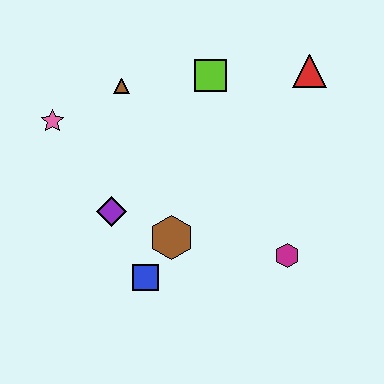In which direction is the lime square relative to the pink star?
The lime square is to the right of the pink star.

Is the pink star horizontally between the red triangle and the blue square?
No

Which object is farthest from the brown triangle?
The magenta hexagon is farthest from the brown triangle.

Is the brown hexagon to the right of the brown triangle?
Yes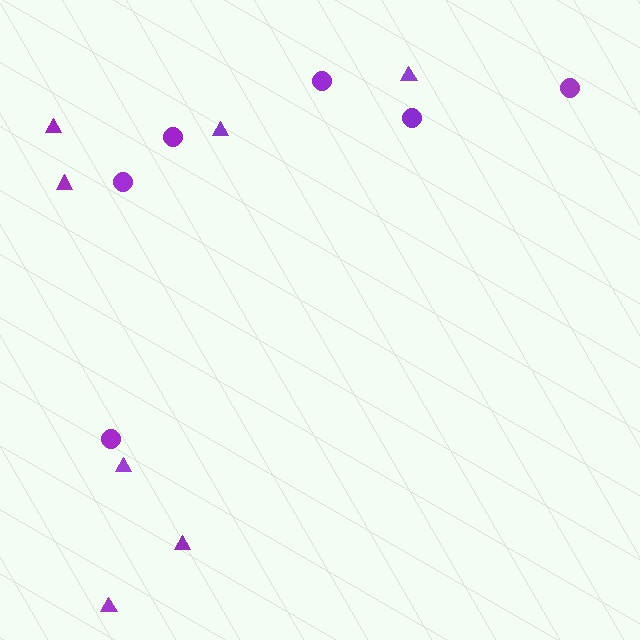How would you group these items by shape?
There are 2 groups: one group of circles (6) and one group of triangles (7).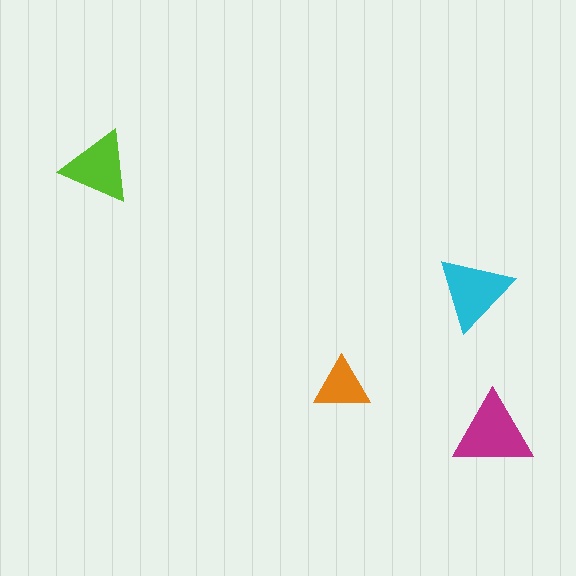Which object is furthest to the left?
The lime triangle is leftmost.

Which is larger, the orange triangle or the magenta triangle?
The magenta one.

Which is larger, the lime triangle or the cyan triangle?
The cyan one.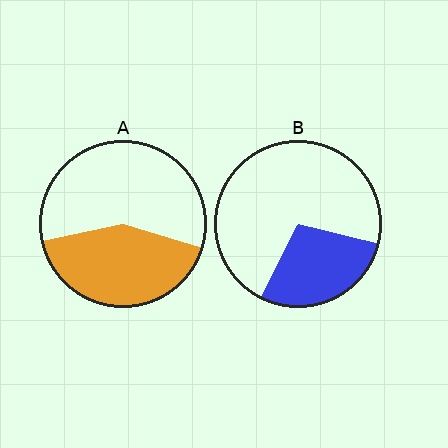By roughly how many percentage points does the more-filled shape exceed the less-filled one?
By roughly 15 percentage points (A over B).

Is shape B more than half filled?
No.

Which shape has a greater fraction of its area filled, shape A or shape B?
Shape A.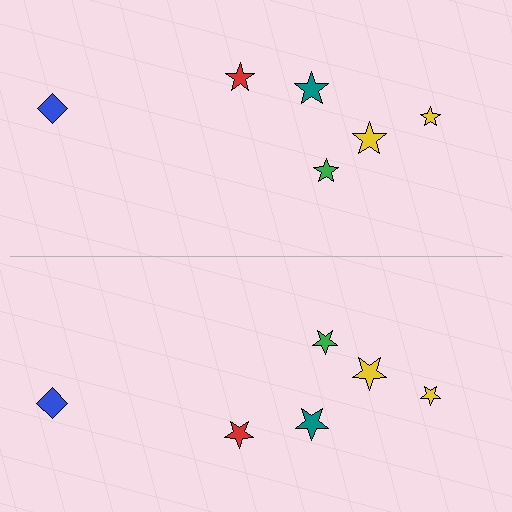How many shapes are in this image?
There are 12 shapes in this image.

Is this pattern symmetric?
Yes, this pattern has bilateral (reflection) symmetry.